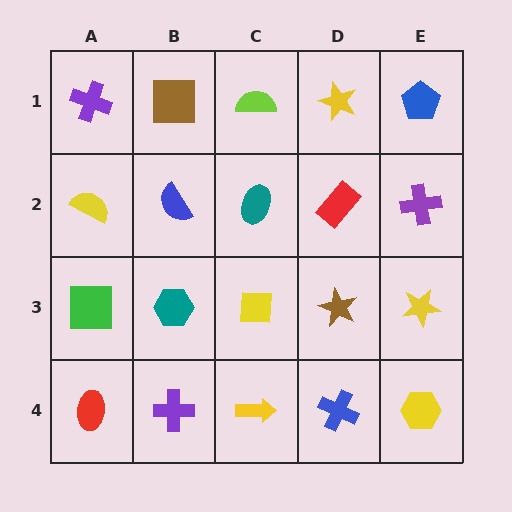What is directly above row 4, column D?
A brown star.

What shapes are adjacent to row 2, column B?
A brown square (row 1, column B), a teal hexagon (row 3, column B), a yellow semicircle (row 2, column A), a teal ellipse (row 2, column C).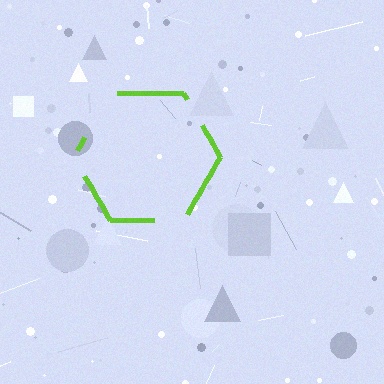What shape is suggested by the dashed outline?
The dashed outline suggests a hexagon.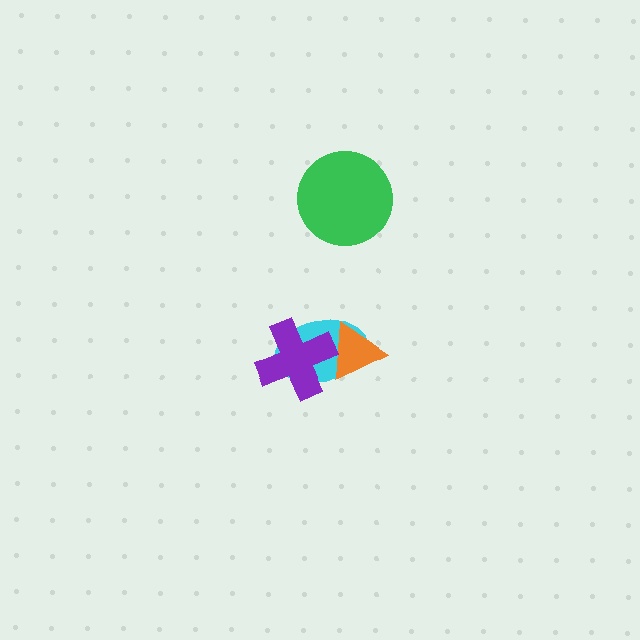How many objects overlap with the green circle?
0 objects overlap with the green circle.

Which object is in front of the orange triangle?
The purple cross is in front of the orange triangle.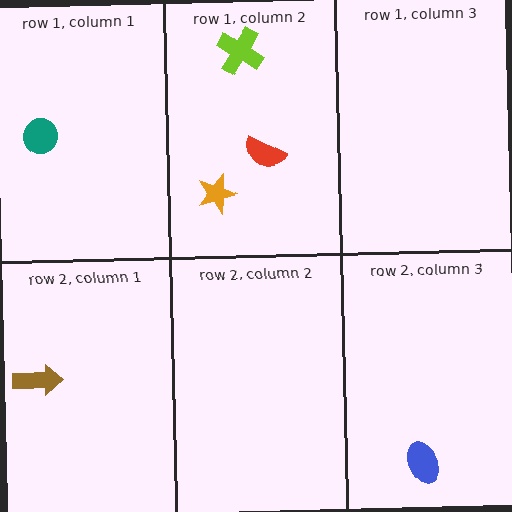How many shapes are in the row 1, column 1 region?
1.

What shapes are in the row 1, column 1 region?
The teal circle.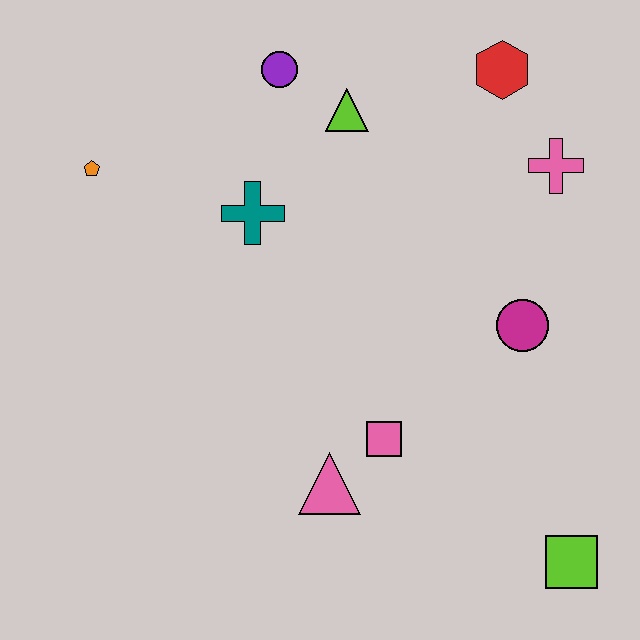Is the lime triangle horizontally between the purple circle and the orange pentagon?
No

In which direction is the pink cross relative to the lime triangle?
The pink cross is to the right of the lime triangle.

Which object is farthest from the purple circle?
The lime square is farthest from the purple circle.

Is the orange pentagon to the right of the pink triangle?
No